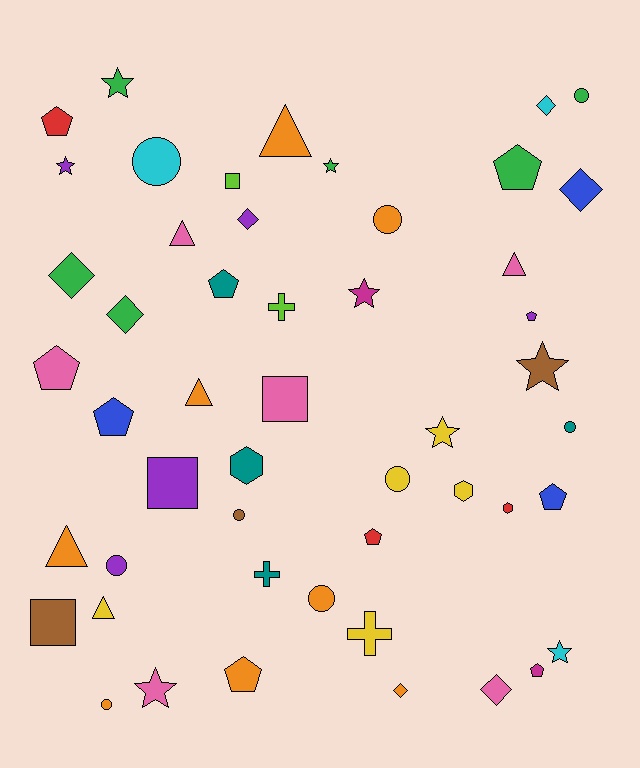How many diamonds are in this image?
There are 7 diamonds.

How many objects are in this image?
There are 50 objects.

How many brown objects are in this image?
There are 3 brown objects.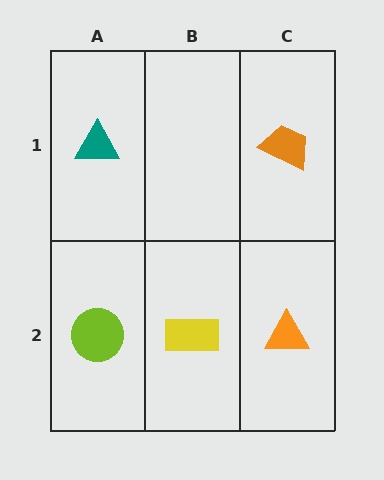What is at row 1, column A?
A teal triangle.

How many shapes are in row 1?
2 shapes.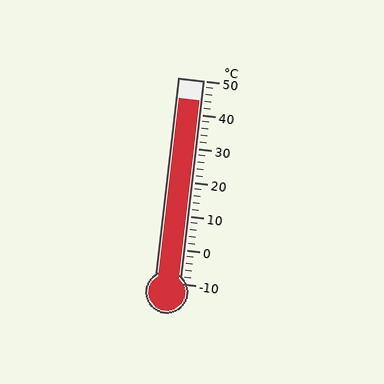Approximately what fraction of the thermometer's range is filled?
The thermometer is filled to approximately 90% of its range.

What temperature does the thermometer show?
The thermometer shows approximately 44°C.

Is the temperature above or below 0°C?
The temperature is above 0°C.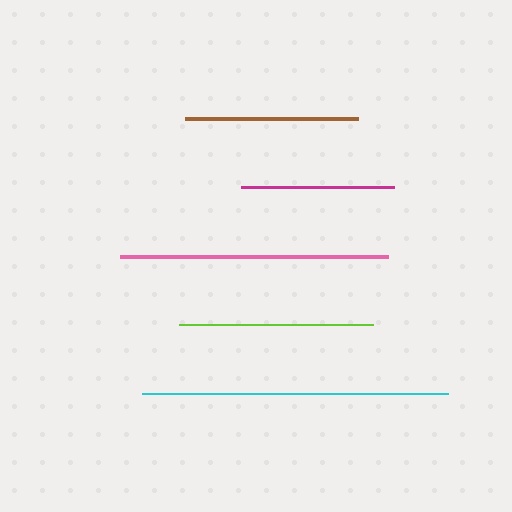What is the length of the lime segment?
The lime segment is approximately 195 pixels long.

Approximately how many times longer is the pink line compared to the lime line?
The pink line is approximately 1.4 times the length of the lime line.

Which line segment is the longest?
The cyan line is the longest at approximately 306 pixels.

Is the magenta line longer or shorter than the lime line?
The lime line is longer than the magenta line.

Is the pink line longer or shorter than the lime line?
The pink line is longer than the lime line.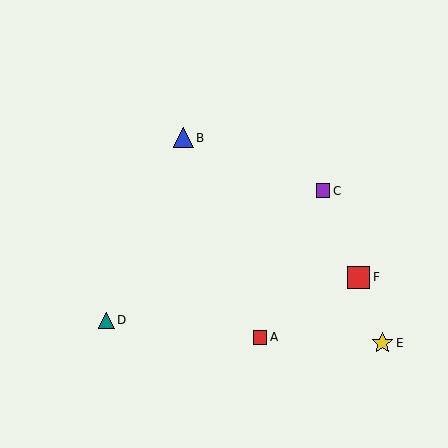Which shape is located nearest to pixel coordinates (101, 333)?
The teal triangle (labeled D) at (106, 320) is nearest to that location.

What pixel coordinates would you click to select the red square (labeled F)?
Click at (359, 277) to select the red square F.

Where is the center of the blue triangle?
The center of the blue triangle is at (183, 138).